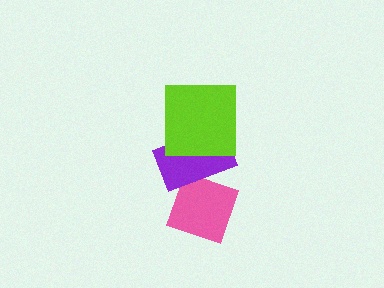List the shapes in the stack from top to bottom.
From top to bottom: the lime square, the purple rectangle, the pink diamond.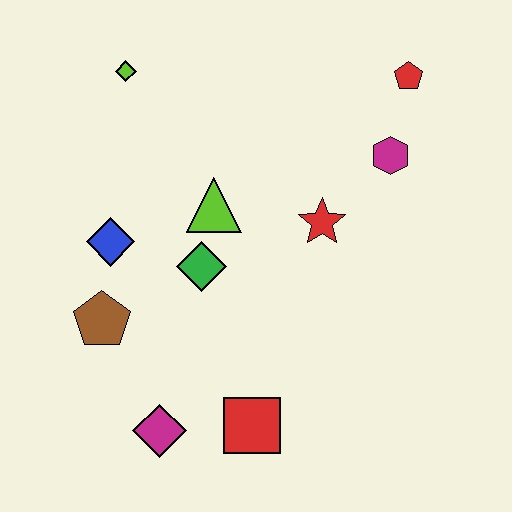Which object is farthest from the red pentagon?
The magenta diamond is farthest from the red pentagon.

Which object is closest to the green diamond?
The lime triangle is closest to the green diamond.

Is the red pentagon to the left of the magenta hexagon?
No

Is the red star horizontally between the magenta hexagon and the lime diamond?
Yes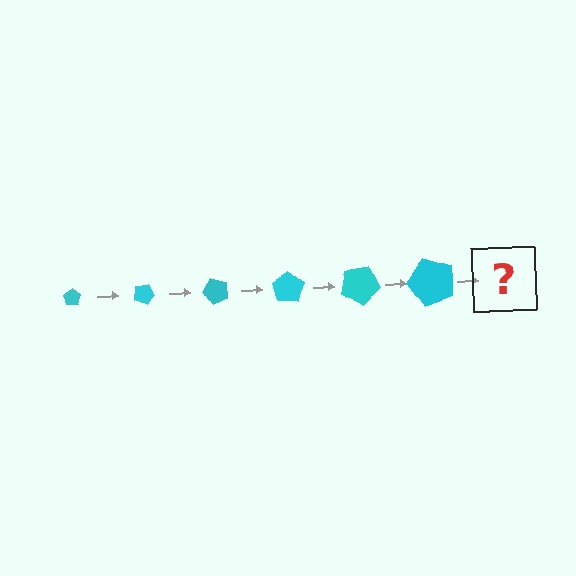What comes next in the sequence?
The next element should be a pentagon, larger than the previous one and rotated 150 degrees from the start.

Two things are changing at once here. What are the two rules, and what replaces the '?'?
The two rules are that the pentagon grows larger each step and it rotates 25 degrees each step. The '?' should be a pentagon, larger than the previous one and rotated 150 degrees from the start.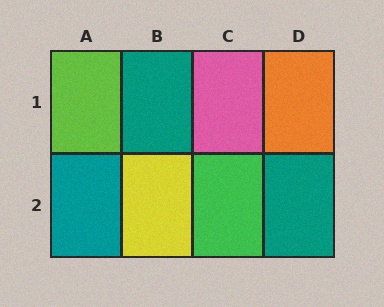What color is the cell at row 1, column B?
Teal.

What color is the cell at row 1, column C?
Pink.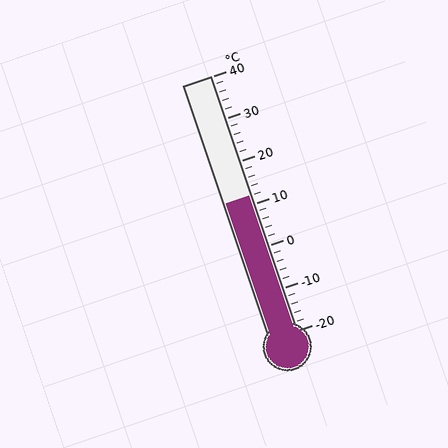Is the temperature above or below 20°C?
The temperature is below 20°C.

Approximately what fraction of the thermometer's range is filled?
The thermometer is filled to approximately 55% of its range.